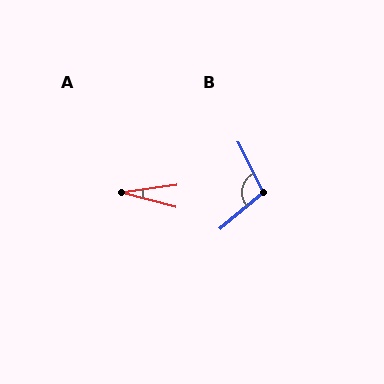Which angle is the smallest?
A, at approximately 22 degrees.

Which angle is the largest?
B, at approximately 102 degrees.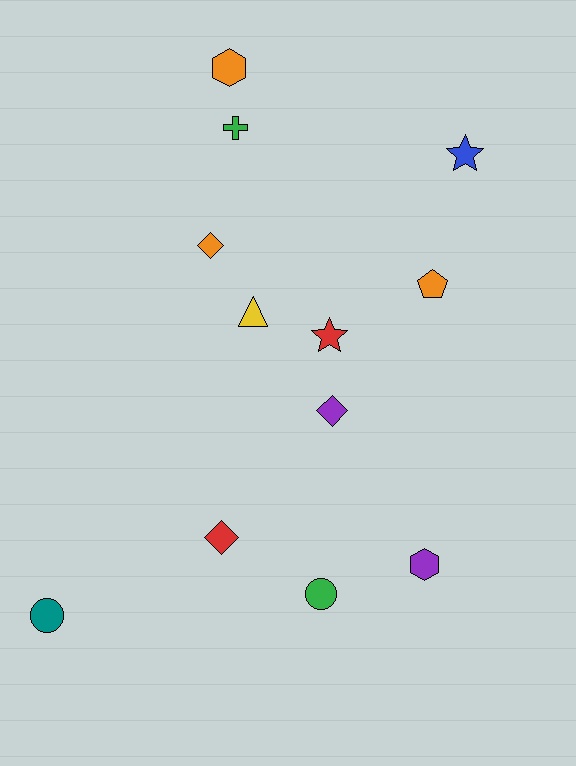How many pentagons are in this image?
There is 1 pentagon.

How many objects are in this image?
There are 12 objects.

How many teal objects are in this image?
There is 1 teal object.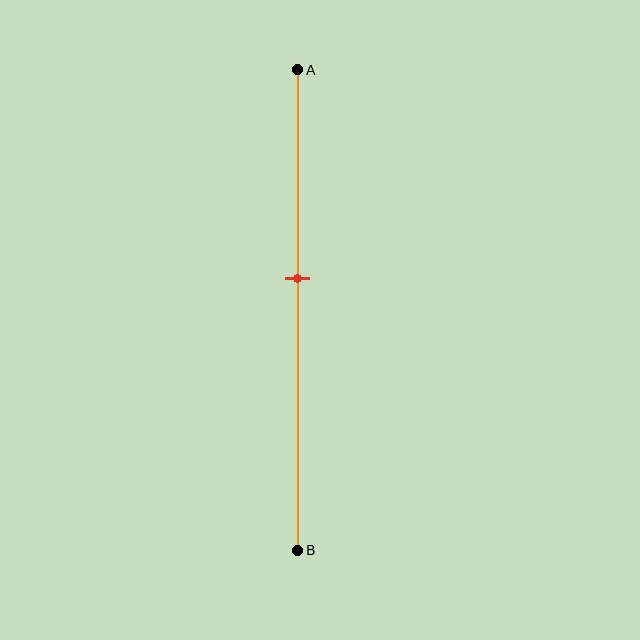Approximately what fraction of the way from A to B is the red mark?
The red mark is approximately 45% of the way from A to B.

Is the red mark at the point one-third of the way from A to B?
No, the mark is at about 45% from A, not at the 33% one-third point.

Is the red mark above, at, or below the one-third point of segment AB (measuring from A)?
The red mark is below the one-third point of segment AB.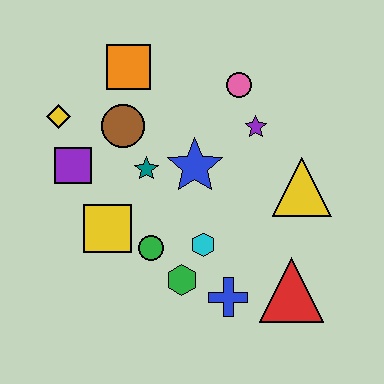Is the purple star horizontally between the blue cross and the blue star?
No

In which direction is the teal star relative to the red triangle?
The teal star is to the left of the red triangle.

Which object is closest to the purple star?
The pink circle is closest to the purple star.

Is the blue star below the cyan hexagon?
No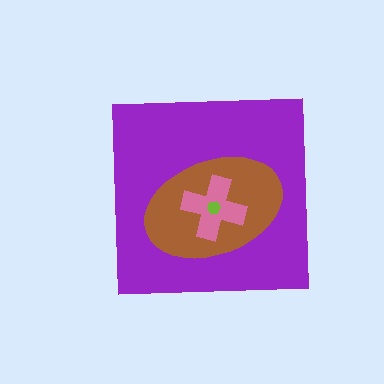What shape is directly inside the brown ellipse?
The pink cross.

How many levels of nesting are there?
4.